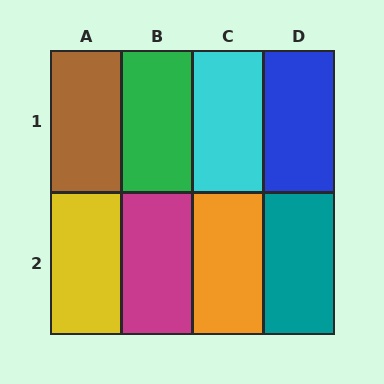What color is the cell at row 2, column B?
Magenta.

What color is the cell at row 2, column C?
Orange.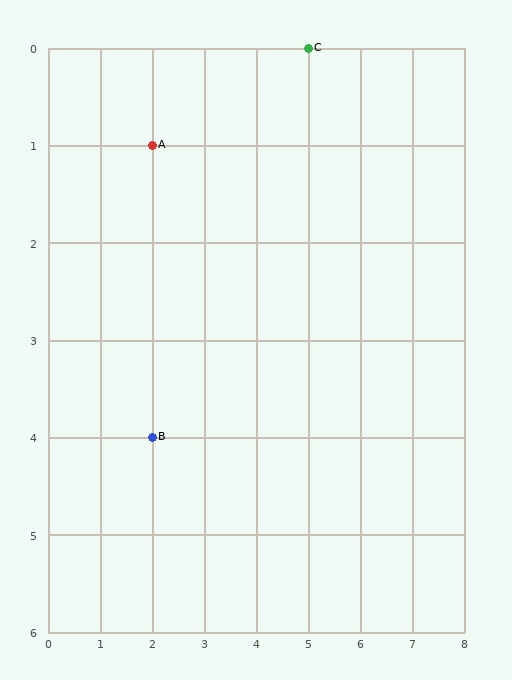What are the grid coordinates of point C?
Point C is at grid coordinates (5, 0).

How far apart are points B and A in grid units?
Points B and A are 3 rows apart.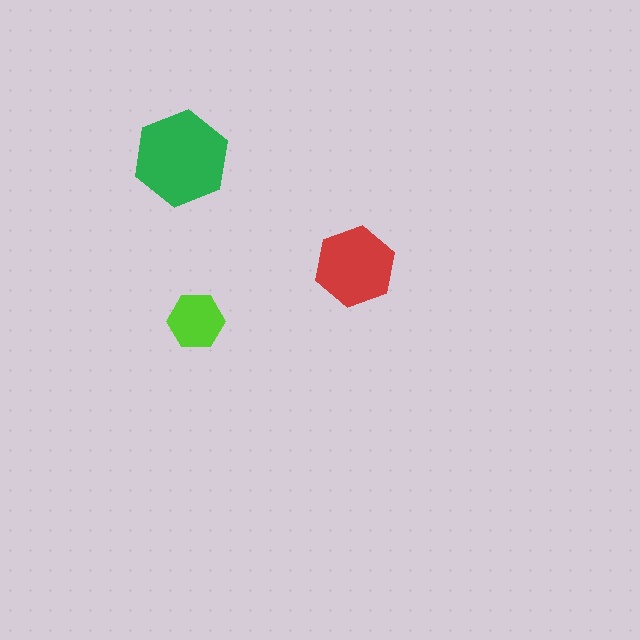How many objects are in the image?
There are 3 objects in the image.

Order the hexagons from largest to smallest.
the green one, the red one, the lime one.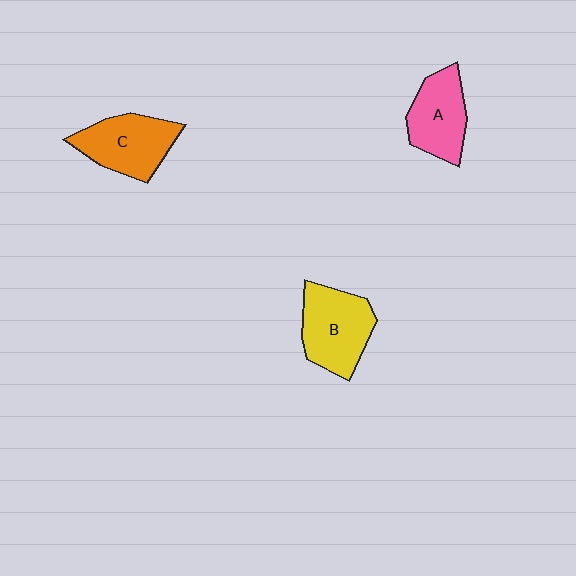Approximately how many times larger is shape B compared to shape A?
Approximately 1.2 times.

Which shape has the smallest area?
Shape A (pink).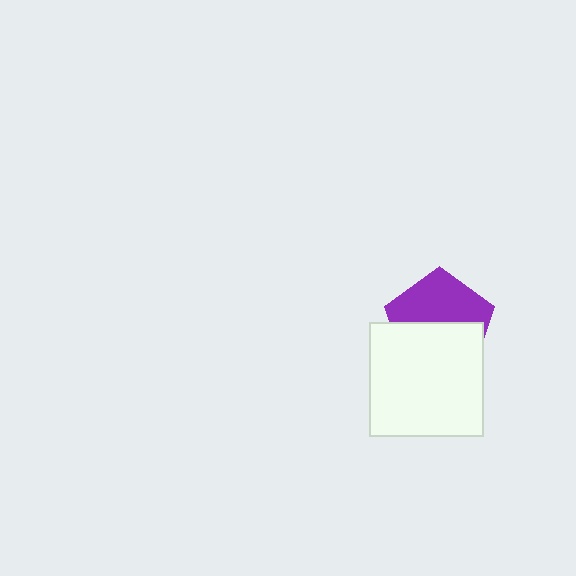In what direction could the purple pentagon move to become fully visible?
The purple pentagon could move up. That would shift it out from behind the white square entirely.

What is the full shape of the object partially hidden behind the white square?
The partially hidden object is a purple pentagon.